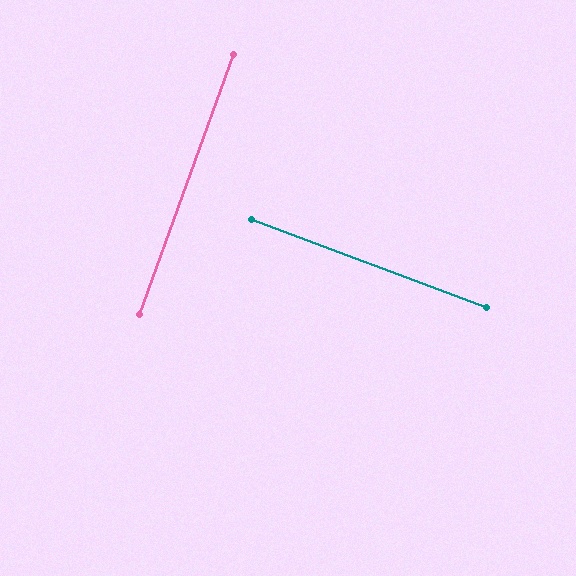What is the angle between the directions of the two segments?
Approximately 89 degrees.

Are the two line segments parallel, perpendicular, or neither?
Perpendicular — they meet at approximately 89°.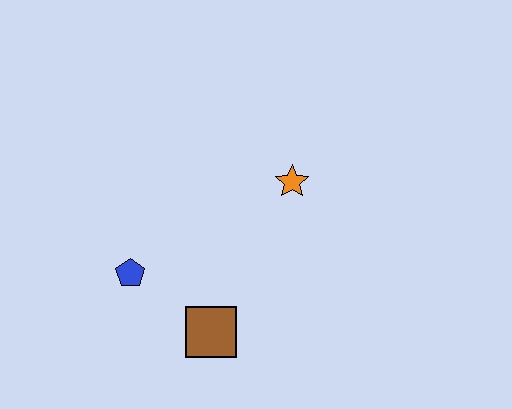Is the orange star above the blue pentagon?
Yes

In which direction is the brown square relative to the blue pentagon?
The brown square is to the right of the blue pentagon.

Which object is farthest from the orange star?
The blue pentagon is farthest from the orange star.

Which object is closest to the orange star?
The brown square is closest to the orange star.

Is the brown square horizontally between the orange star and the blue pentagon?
Yes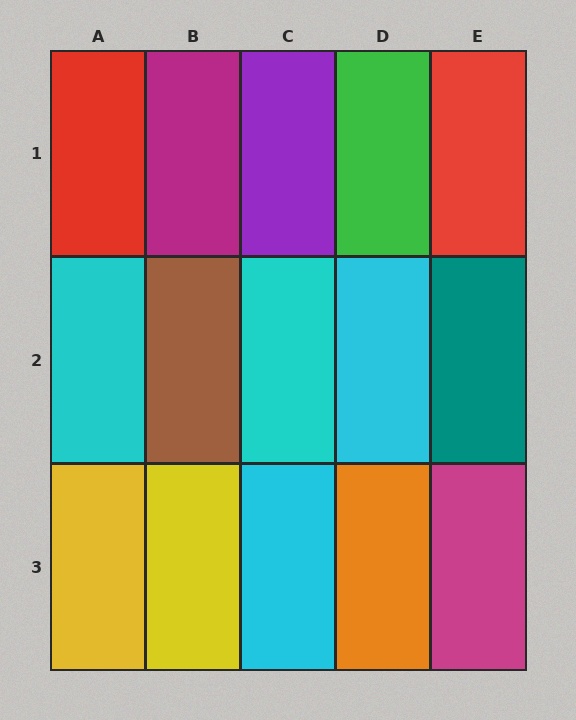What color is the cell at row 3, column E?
Magenta.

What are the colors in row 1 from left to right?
Red, magenta, purple, green, red.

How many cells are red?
2 cells are red.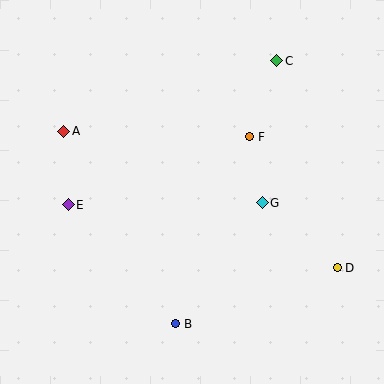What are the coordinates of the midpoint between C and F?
The midpoint between C and F is at (263, 99).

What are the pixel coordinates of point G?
Point G is at (262, 203).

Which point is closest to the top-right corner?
Point C is closest to the top-right corner.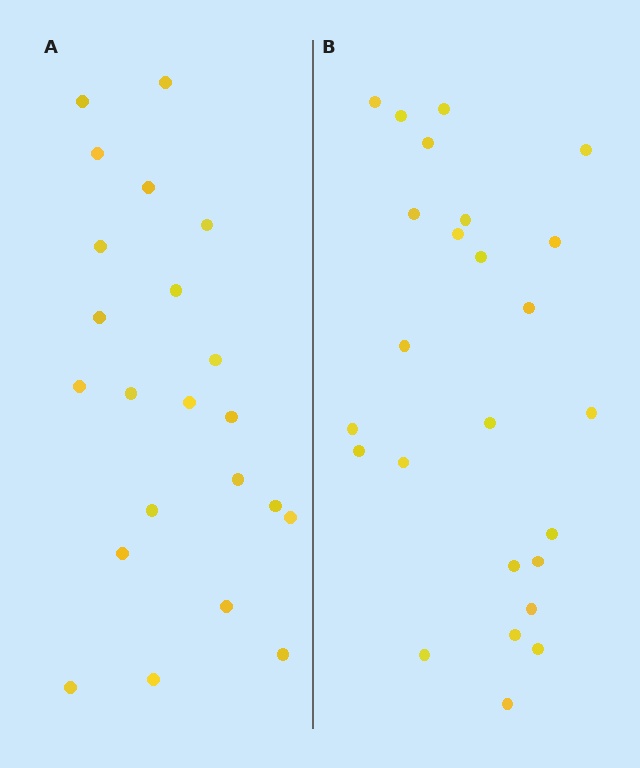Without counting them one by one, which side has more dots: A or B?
Region B (the right region) has more dots.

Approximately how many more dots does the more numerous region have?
Region B has just a few more — roughly 2 or 3 more dots than region A.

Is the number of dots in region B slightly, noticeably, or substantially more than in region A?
Region B has only slightly more — the two regions are fairly close. The ratio is roughly 1.1 to 1.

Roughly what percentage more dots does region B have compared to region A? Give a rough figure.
About 15% more.